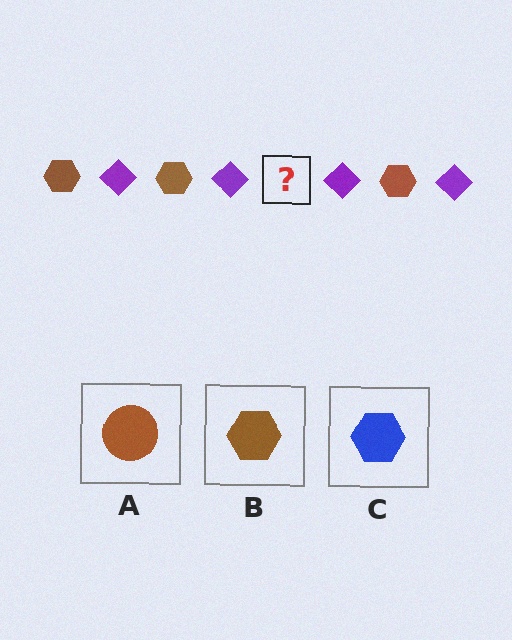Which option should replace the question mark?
Option B.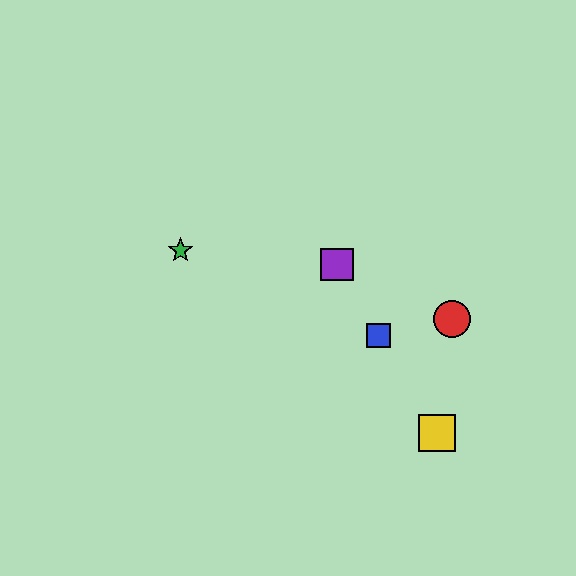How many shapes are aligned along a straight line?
3 shapes (the blue square, the yellow square, the purple square) are aligned along a straight line.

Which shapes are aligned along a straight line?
The blue square, the yellow square, the purple square are aligned along a straight line.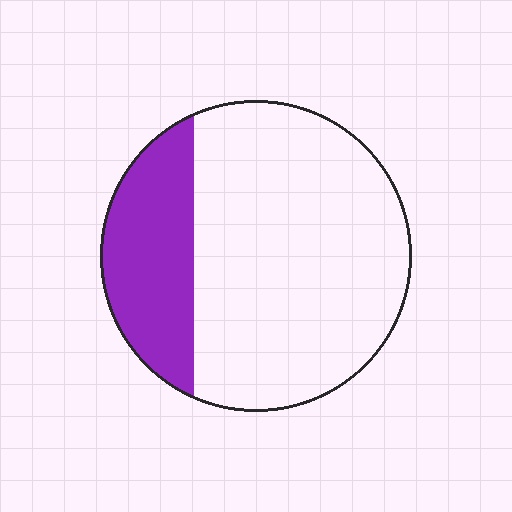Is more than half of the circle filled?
No.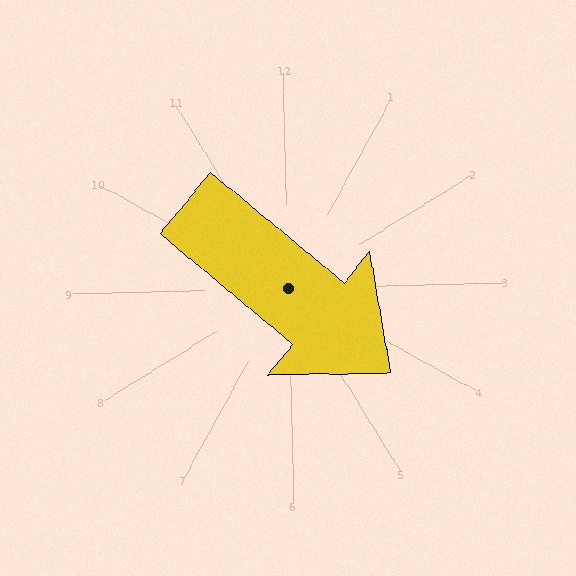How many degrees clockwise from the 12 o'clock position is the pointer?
Approximately 131 degrees.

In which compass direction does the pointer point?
Southeast.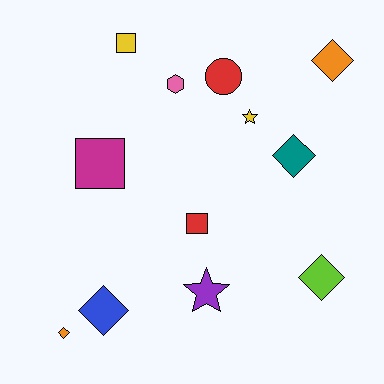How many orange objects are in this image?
There are 2 orange objects.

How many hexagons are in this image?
There is 1 hexagon.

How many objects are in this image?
There are 12 objects.